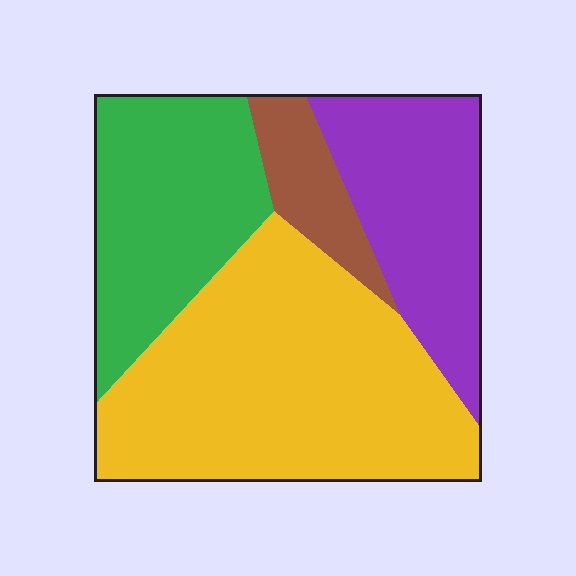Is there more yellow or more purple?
Yellow.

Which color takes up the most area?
Yellow, at roughly 45%.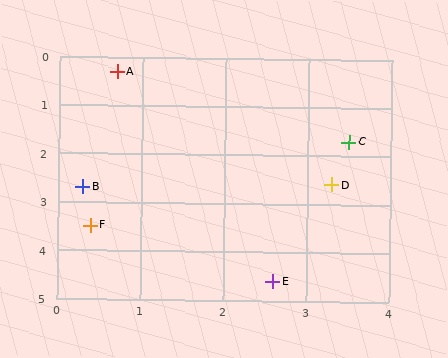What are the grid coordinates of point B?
Point B is at approximately (0.3, 2.7).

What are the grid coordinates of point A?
Point A is at approximately (0.7, 0.3).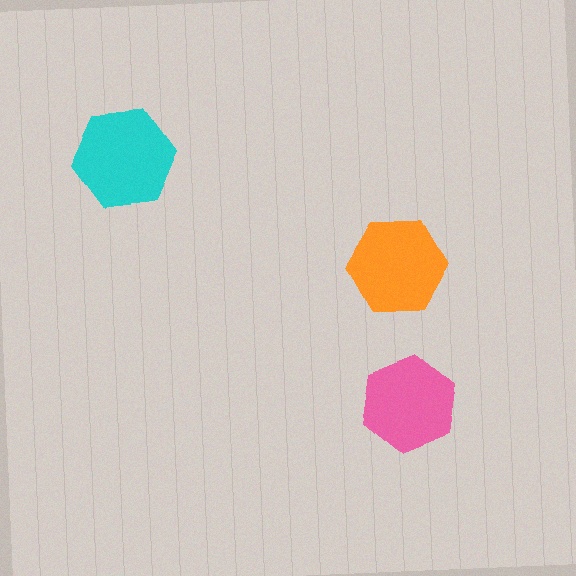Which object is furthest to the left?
The cyan hexagon is leftmost.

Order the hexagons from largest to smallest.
the cyan one, the orange one, the pink one.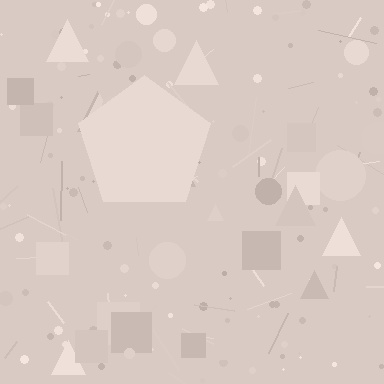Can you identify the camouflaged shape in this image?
The camouflaged shape is a pentagon.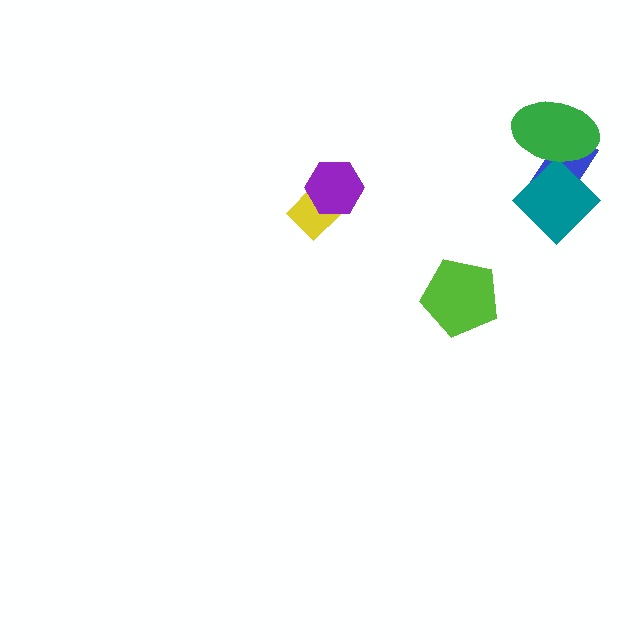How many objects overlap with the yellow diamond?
1 object overlaps with the yellow diamond.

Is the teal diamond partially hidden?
Yes, it is partially covered by another shape.